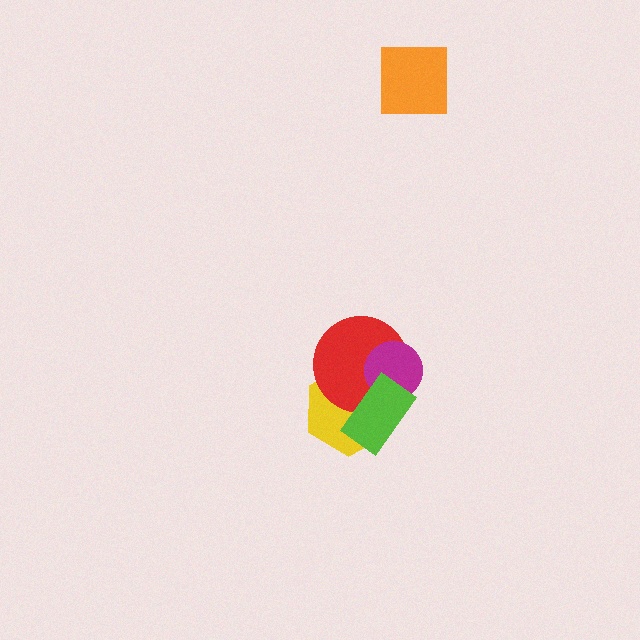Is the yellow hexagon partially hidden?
Yes, it is partially covered by another shape.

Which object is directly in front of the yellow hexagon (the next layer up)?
The red circle is directly in front of the yellow hexagon.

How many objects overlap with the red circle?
3 objects overlap with the red circle.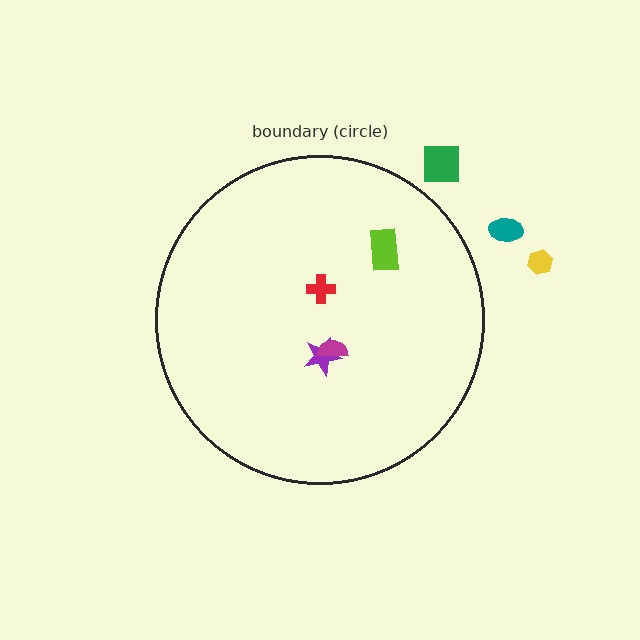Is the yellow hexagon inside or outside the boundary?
Outside.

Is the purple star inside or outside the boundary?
Inside.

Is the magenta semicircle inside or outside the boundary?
Inside.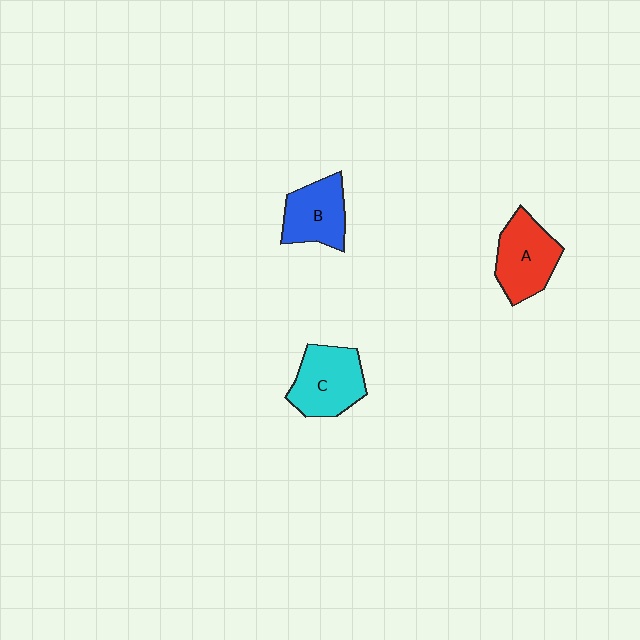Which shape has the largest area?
Shape C (cyan).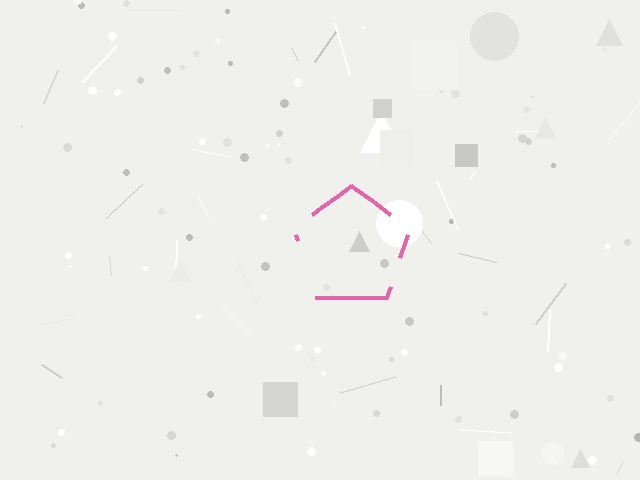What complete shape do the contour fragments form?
The contour fragments form a pentagon.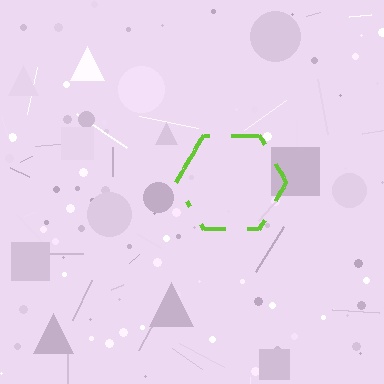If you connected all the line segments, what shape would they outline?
They would outline a hexagon.